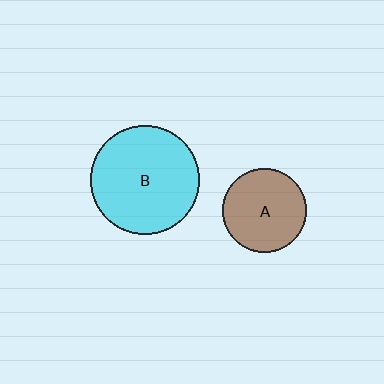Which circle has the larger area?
Circle B (cyan).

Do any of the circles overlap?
No, none of the circles overlap.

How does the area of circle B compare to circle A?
Approximately 1.7 times.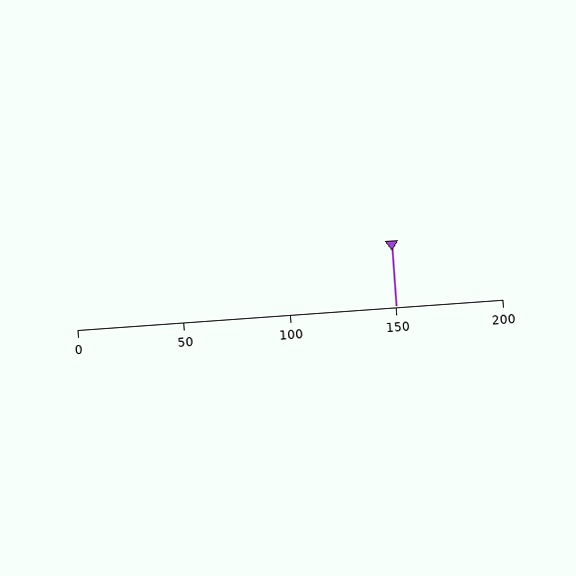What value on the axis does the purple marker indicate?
The marker indicates approximately 150.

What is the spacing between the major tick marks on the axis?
The major ticks are spaced 50 apart.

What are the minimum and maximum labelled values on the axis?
The axis runs from 0 to 200.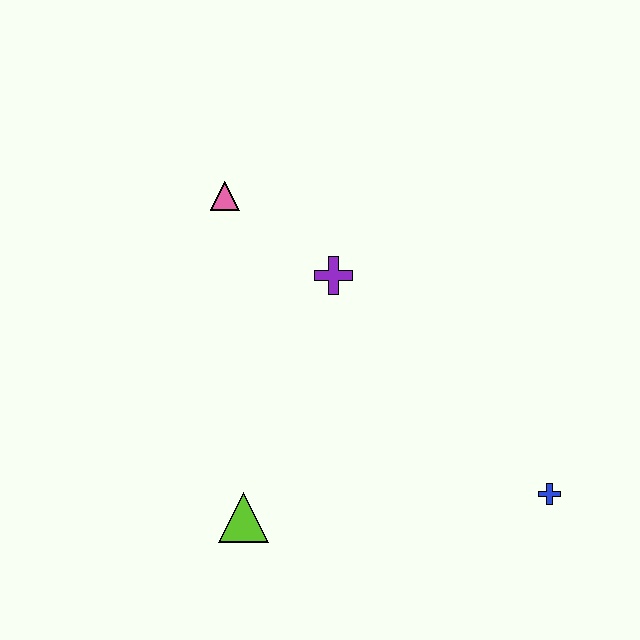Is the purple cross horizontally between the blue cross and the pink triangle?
Yes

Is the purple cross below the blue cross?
No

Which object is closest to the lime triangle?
The purple cross is closest to the lime triangle.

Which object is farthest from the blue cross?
The pink triangle is farthest from the blue cross.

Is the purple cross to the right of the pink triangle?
Yes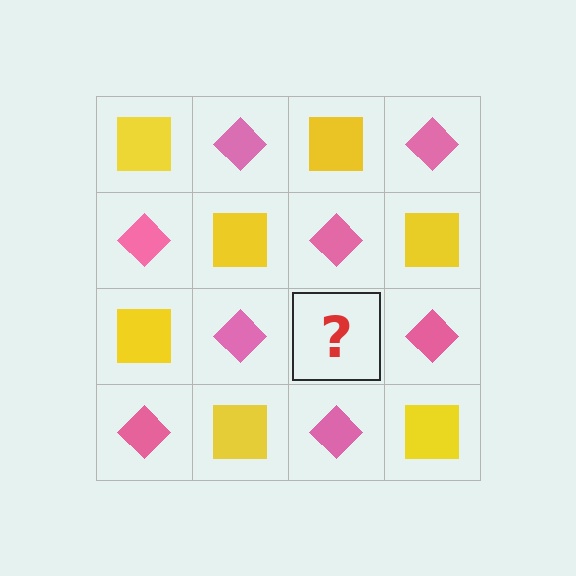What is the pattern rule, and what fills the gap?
The rule is that it alternates yellow square and pink diamond in a checkerboard pattern. The gap should be filled with a yellow square.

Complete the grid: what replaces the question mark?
The question mark should be replaced with a yellow square.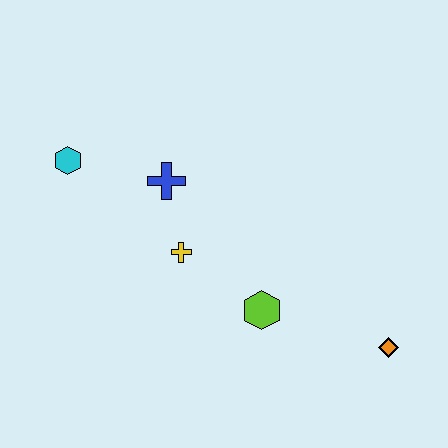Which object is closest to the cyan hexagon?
The blue cross is closest to the cyan hexagon.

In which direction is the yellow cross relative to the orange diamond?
The yellow cross is to the left of the orange diamond.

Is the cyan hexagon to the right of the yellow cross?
No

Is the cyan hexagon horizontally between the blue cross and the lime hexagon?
No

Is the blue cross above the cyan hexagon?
No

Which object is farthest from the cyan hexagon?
The orange diamond is farthest from the cyan hexagon.